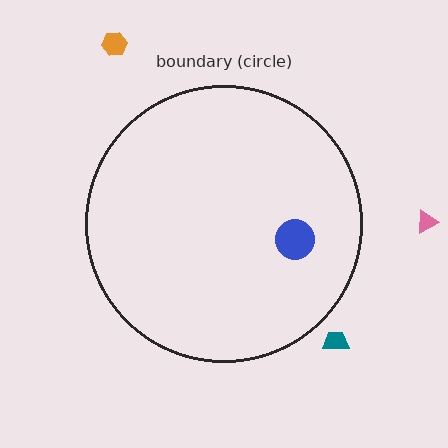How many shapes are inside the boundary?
1 inside, 3 outside.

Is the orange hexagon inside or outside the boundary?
Outside.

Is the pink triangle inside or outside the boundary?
Outside.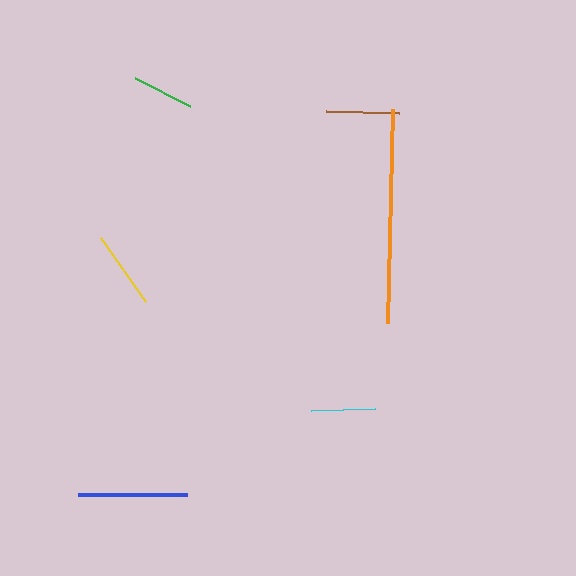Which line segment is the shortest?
The green line is the shortest at approximately 62 pixels.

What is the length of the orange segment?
The orange segment is approximately 214 pixels long.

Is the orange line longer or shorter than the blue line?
The orange line is longer than the blue line.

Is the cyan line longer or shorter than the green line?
The cyan line is longer than the green line.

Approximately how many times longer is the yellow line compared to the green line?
The yellow line is approximately 1.3 times the length of the green line.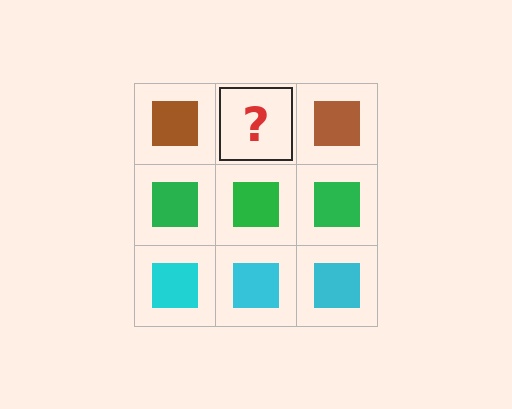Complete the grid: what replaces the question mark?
The question mark should be replaced with a brown square.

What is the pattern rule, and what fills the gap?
The rule is that each row has a consistent color. The gap should be filled with a brown square.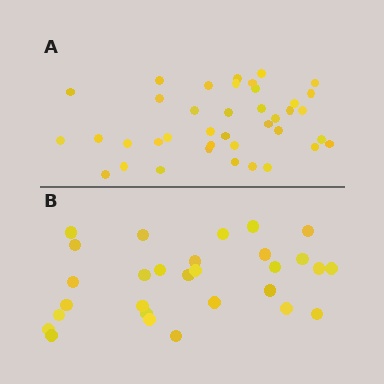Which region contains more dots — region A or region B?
Region A (the top region) has more dots.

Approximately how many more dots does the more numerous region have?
Region A has roughly 10 or so more dots than region B.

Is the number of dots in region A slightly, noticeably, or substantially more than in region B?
Region A has noticeably more, but not dramatically so. The ratio is roughly 1.3 to 1.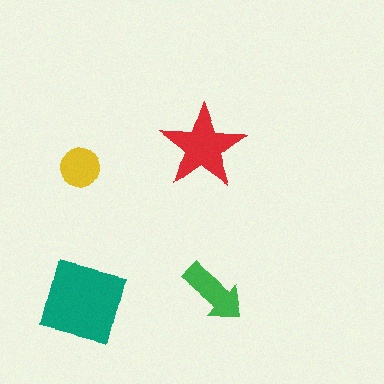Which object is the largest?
The teal square.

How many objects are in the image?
There are 4 objects in the image.